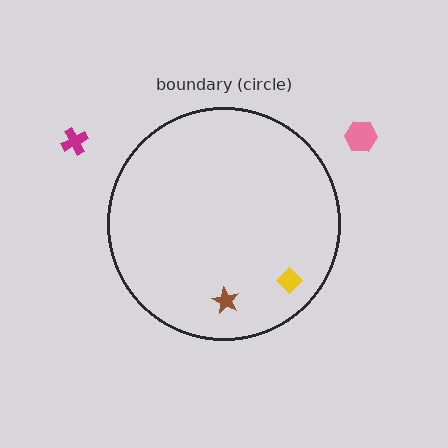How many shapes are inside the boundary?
2 inside, 2 outside.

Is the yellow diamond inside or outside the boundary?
Inside.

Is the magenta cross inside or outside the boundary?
Outside.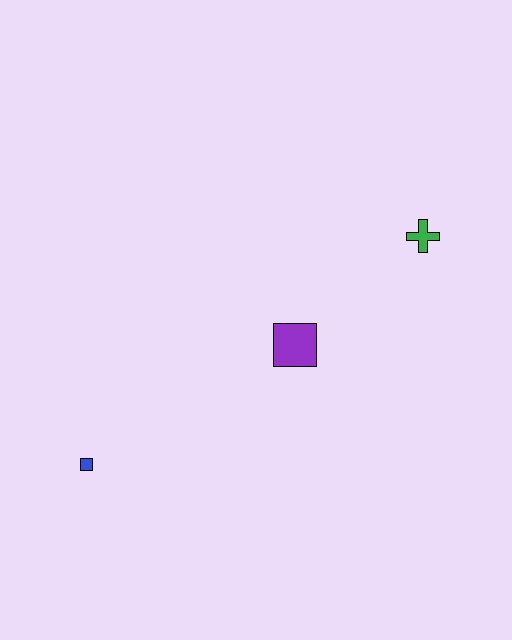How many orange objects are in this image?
There are no orange objects.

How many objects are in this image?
There are 3 objects.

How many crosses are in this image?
There is 1 cross.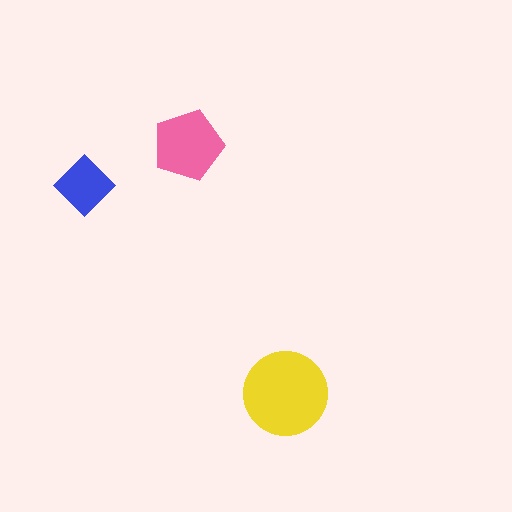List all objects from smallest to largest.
The blue diamond, the pink pentagon, the yellow circle.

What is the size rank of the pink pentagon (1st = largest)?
2nd.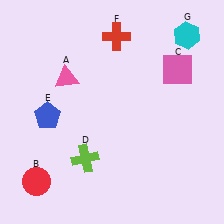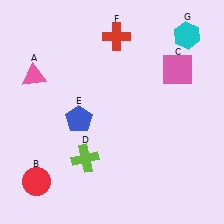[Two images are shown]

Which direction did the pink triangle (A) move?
The pink triangle (A) moved left.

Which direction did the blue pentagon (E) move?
The blue pentagon (E) moved right.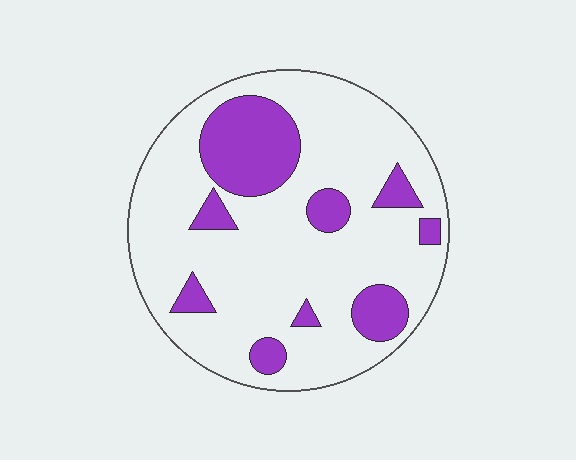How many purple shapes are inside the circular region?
9.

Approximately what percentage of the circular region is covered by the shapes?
Approximately 20%.